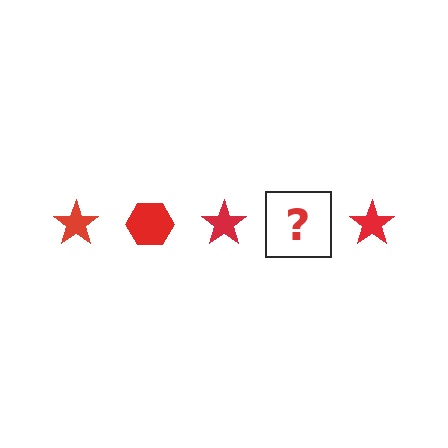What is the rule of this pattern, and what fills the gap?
The rule is that the pattern cycles through star, hexagon shapes in red. The gap should be filled with a red hexagon.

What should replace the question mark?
The question mark should be replaced with a red hexagon.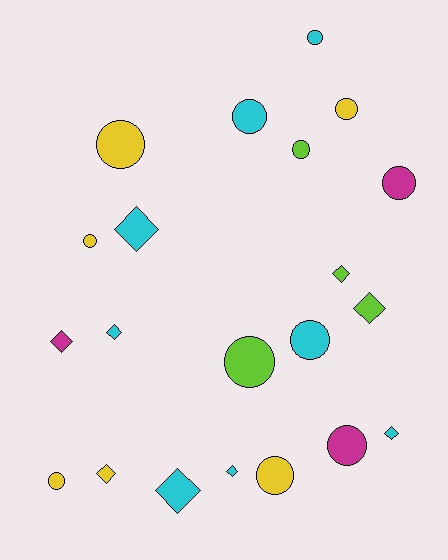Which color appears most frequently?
Cyan, with 8 objects.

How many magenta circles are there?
There are 2 magenta circles.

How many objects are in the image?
There are 21 objects.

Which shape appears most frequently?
Circle, with 12 objects.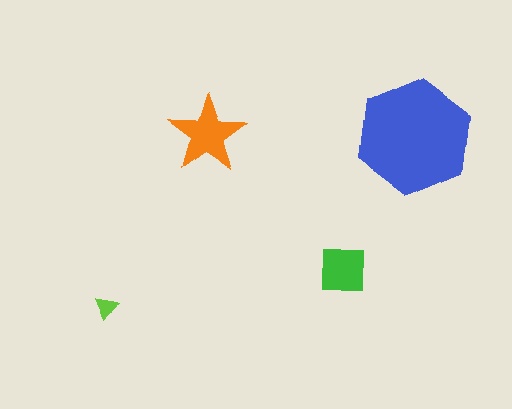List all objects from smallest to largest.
The lime triangle, the green square, the orange star, the blue hexagon.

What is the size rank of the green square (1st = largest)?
3rd.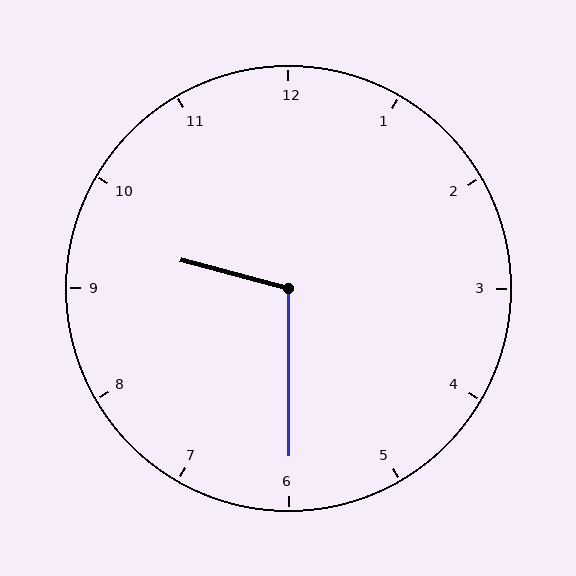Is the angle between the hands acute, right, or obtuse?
It is obtuse.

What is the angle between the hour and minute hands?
Approximately 105 degrees.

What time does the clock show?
9:30.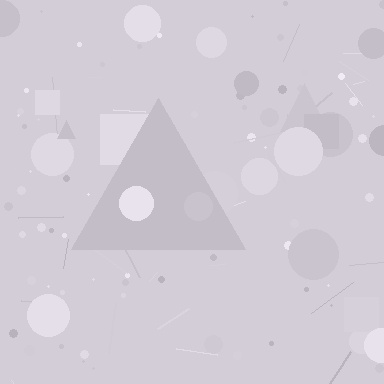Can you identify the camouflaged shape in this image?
The camouflaged shape is a triangle.